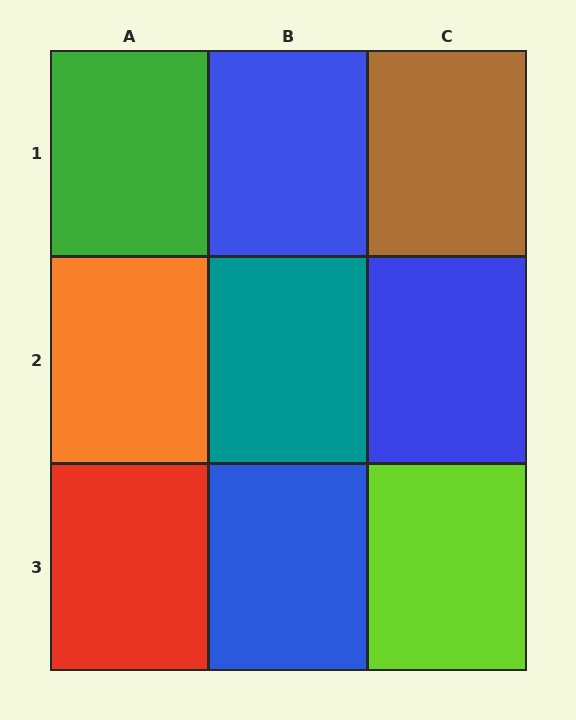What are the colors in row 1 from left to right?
Green, blue, brown.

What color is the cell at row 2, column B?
Teal.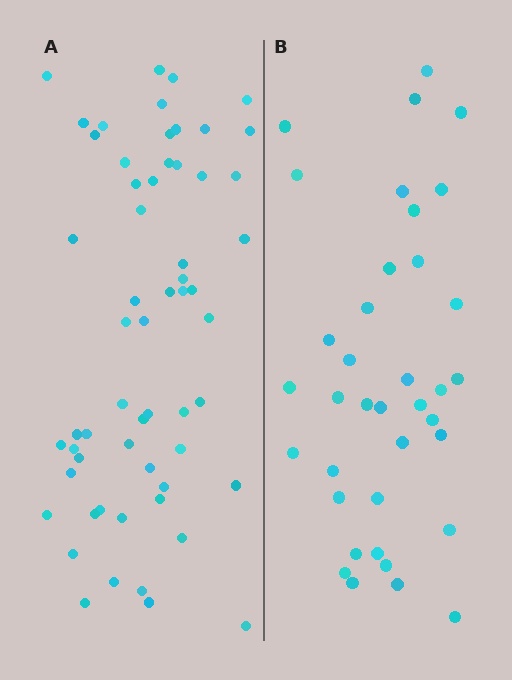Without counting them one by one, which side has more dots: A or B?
Region A (the left region) has more dots.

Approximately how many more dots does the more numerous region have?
Region A has approximately 20 more dots than region B.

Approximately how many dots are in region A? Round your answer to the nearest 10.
About 60 dots. (The exact count is 59, which rounds to 60.)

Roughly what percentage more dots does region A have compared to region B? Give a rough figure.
About 60% more.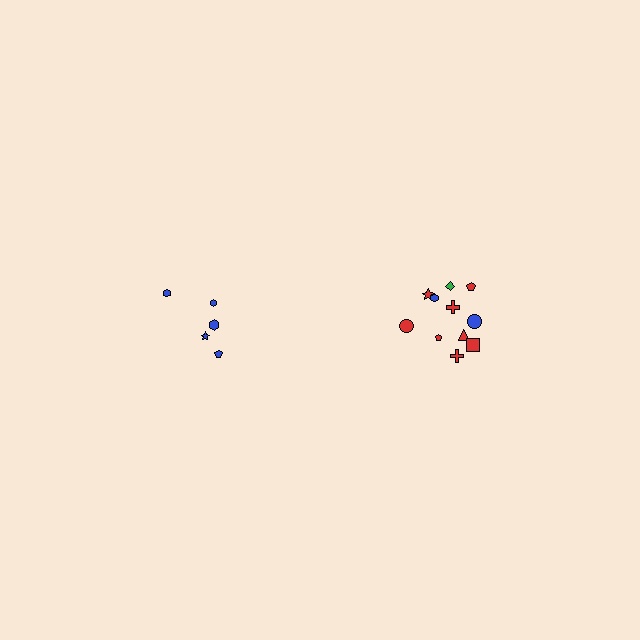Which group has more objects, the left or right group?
The right group.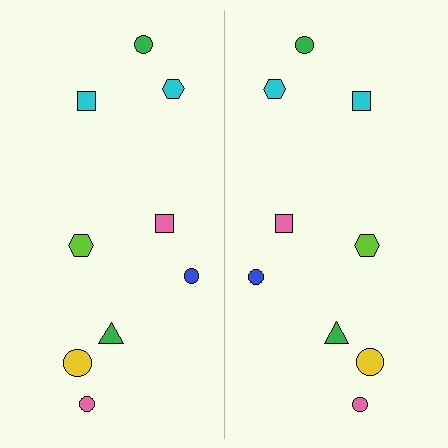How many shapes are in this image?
There are 18 shapes in this image.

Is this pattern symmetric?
Yes, this pattern has bilateral (reflection) symmetry.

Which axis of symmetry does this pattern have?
The pattern has a vertical axis of symmetry running through the center of the image.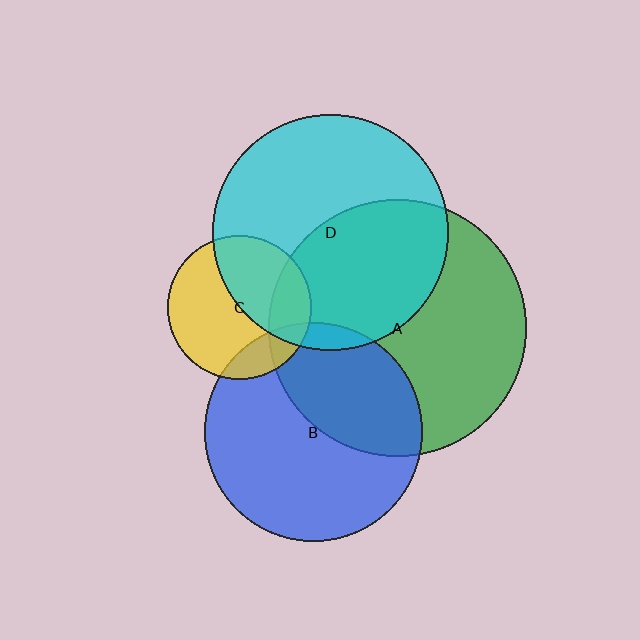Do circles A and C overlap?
Yes.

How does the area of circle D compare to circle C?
Approximately 2.7 times.